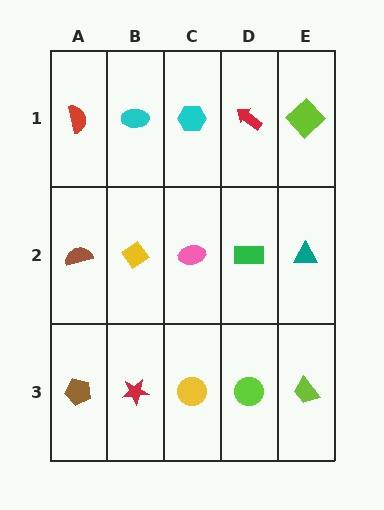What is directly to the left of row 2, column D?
A pink ellipse.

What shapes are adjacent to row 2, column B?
A cyan ellipse (row 1, column B), a red star (row 3, column B), a brown semicircle (row 2, column A), a pink ellipse (row 2, column C).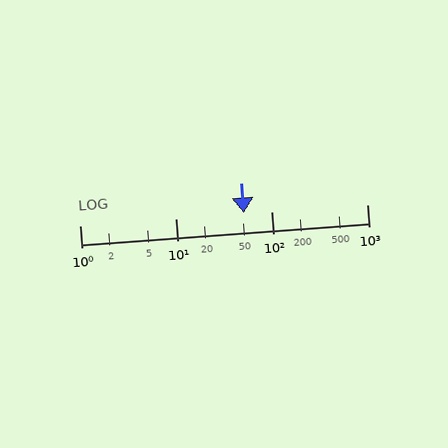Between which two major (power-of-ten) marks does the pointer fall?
The pointer is between 10 and 100.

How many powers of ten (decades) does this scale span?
The scale spans 3 decades, from 1 to 1000.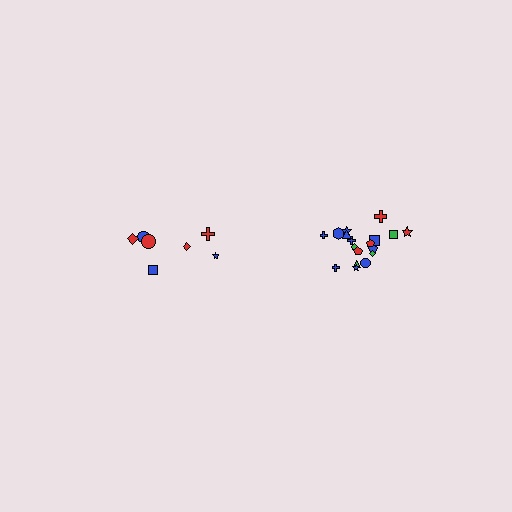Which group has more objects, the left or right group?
The right group.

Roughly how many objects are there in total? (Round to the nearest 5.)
Roughly 25 objects in total.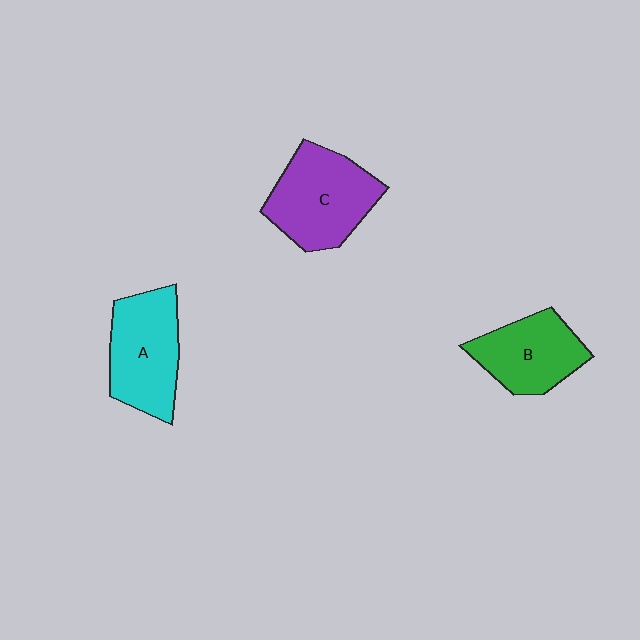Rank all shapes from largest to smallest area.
From largest to smallest: C (purple), A (cyan), B (green).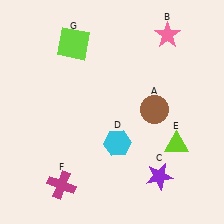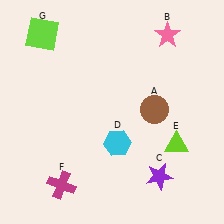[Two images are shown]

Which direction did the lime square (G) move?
The lime square (G) moved left.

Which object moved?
The lime square (G) moved left.